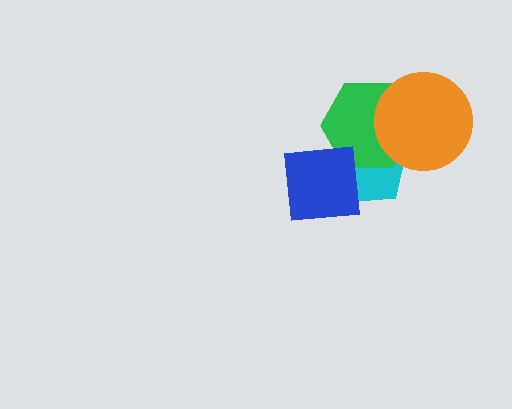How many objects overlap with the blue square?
2 objects overlap with the blue square.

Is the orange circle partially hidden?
No, no other shape covers it.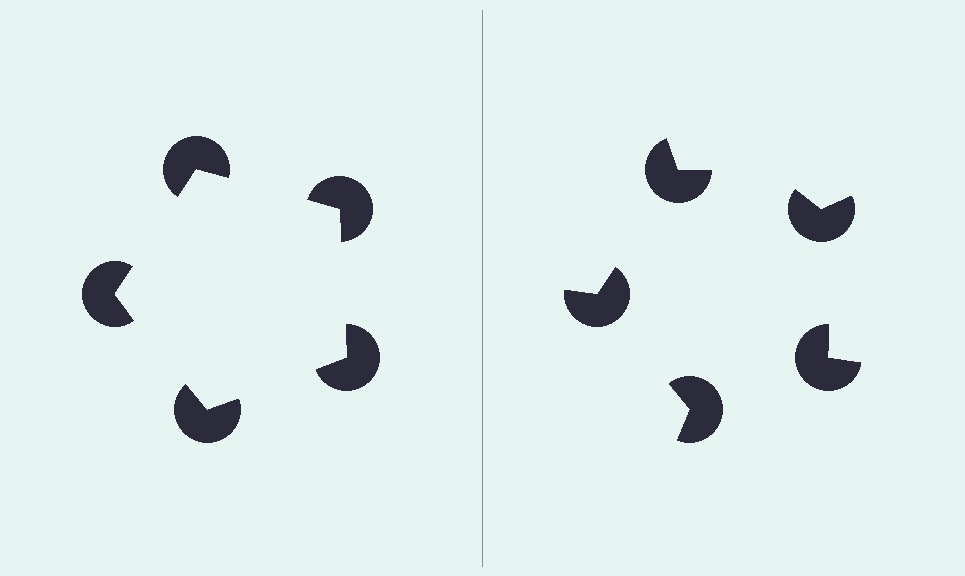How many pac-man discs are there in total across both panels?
10 — 5 on each side.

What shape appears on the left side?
An illusory pentagon.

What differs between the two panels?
The pac-man discs are positioned identically on both sides; only the wedge orientations differ. On the left they align to a pentagon; on the right they are misaligned.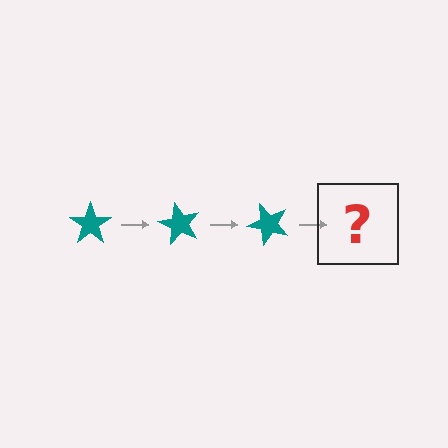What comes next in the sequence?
The next element should be a teal star rotated 180 degrees.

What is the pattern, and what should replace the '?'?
The pattern is that the star rotates 60 degrees each step. The '?' should be a teal star rotated 180 degrees.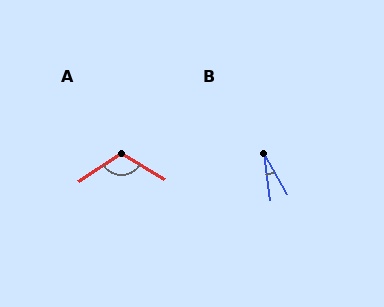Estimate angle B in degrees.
Approximately 22 degrees.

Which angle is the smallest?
B, at approximately 22 degrees.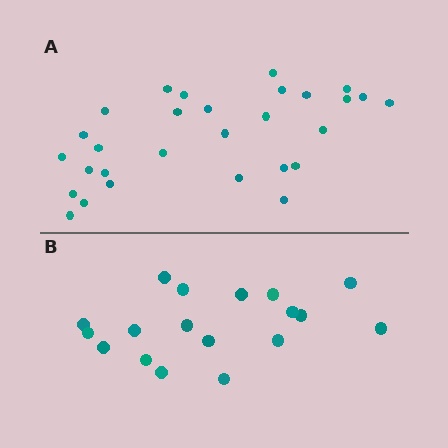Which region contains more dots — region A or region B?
Region A (the top region) has more dots.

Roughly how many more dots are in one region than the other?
Region A has roughly 12 or so more dots than region B.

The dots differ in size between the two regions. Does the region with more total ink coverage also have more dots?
No. Region B has more total ink coverage because its dots are larger, but region A actually contains more individual dots. Total area can be misleading — the number of items is what matters here.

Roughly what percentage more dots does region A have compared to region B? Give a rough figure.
About 60% more.